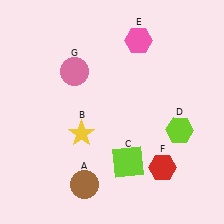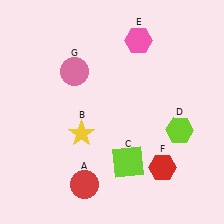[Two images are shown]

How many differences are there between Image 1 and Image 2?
There is 1 difference between the two images.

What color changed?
The circle (A) changed from brown in Image 1 to red in Image 2.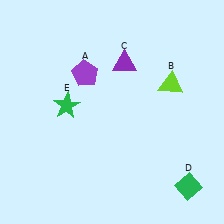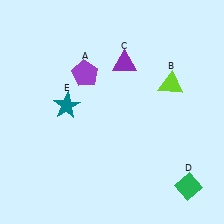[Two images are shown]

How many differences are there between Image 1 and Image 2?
There is 1 difference between the two images.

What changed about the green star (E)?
In Image 1, E is green. In Image 2, it changed to teal.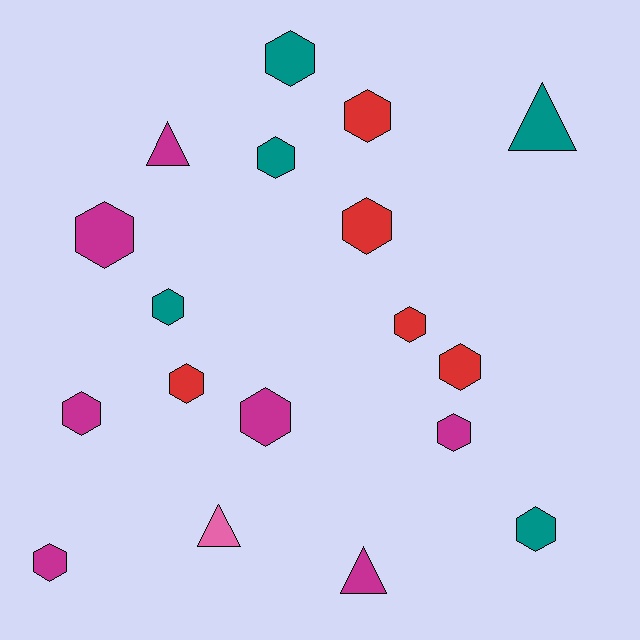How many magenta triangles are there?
There are 2 magenta triangles.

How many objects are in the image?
There are 18 objects.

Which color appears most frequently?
Magenta, with 7 objects.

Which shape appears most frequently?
Hexagon, with 14 objects.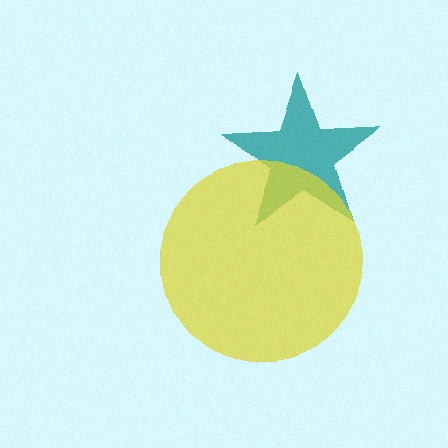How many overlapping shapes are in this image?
There are 2 overlapping shapes in the image.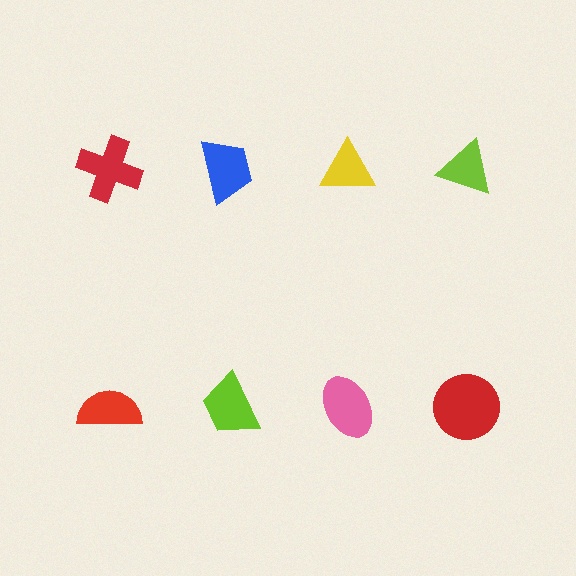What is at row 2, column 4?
A red circle.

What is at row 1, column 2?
A blue trapezoid.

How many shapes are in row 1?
4 shapes.